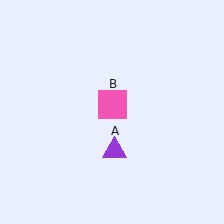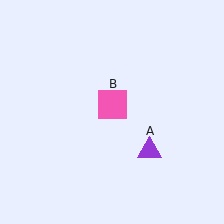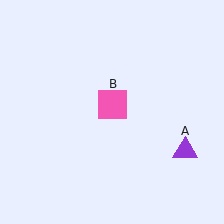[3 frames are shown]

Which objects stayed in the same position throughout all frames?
Pink square (object B) remained stationary.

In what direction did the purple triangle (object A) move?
The purple triangle (object A) moved right.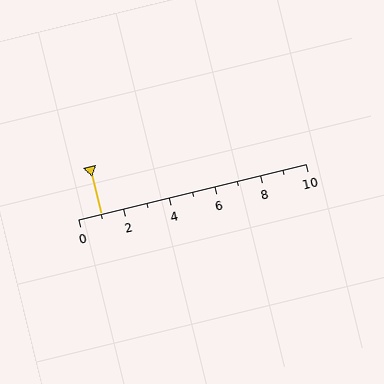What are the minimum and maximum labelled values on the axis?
The axis runs from 0 to 10.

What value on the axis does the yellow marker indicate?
The marker indicates approximately 1.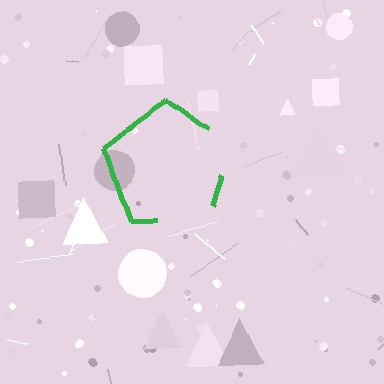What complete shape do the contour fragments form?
The contour fragments form a pentagon.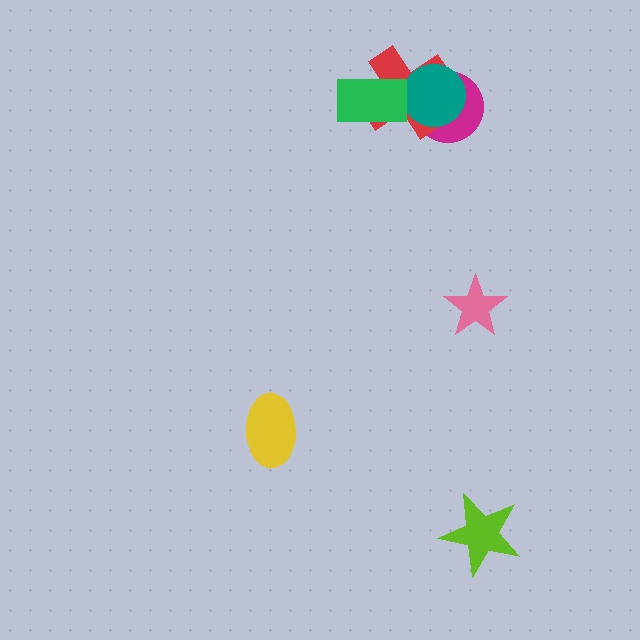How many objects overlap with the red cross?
3 objects overlap with the red cross.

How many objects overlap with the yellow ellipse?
0 objects overlap with the yellow ellipse.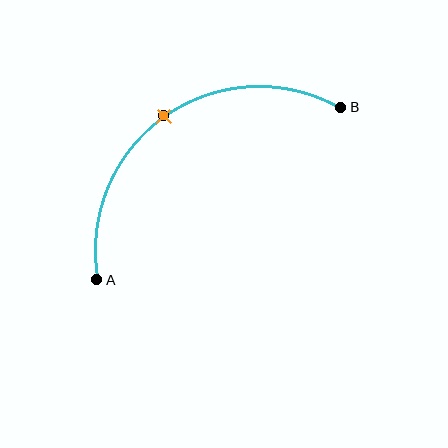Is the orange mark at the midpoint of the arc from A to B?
Yes. The orange mark lies on the arc at equal arc-length from both A and B — it is the arc midpoint.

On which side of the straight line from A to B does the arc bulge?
The arc bulges above and to the left of the straight line connecting A and B.